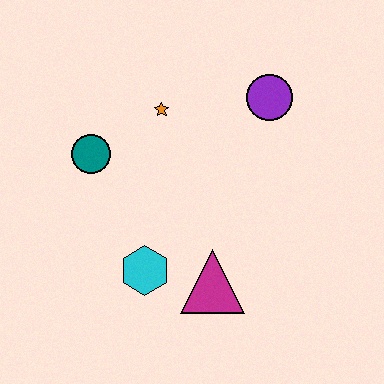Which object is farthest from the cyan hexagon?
The purple circle is farthest from the cyan hexagon.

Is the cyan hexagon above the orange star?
No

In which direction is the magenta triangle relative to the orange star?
The magenta triangle is below the orange star.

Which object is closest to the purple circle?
The orange star is closest to the purple circle.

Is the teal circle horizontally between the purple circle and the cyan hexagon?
No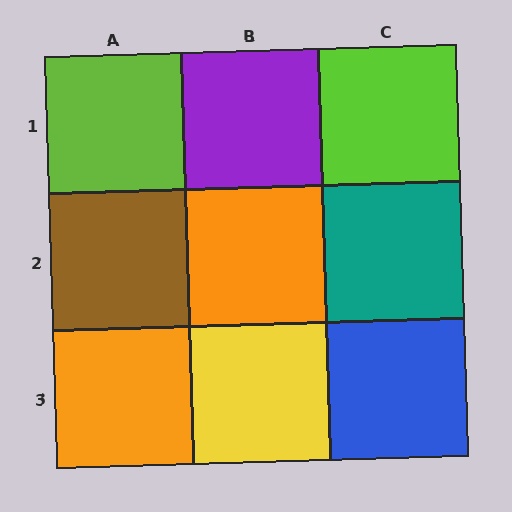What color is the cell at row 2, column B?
Orange.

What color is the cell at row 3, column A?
Orange.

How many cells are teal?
1 cell is teal.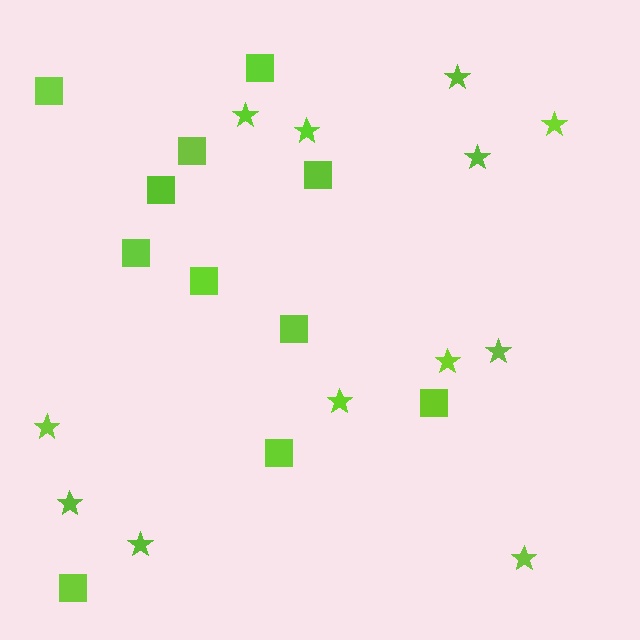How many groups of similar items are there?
There are 2 groups: one group of squares (11) and one group of stars (12).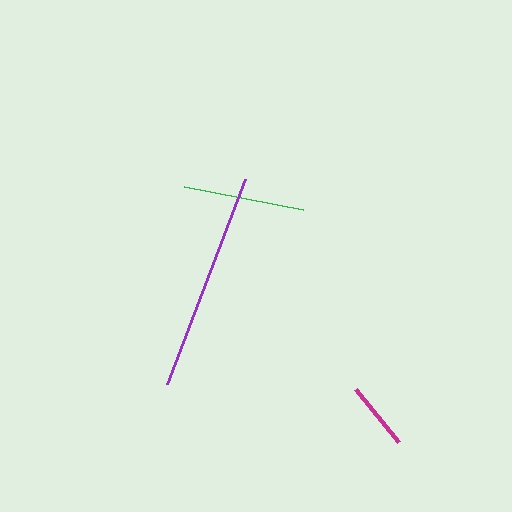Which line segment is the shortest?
The magenta line is the shortest at approximately 68 pixels.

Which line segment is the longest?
The purple line is the longest at approximately 219 pixels.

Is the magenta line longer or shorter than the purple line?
The purple line is longer than the magenta line.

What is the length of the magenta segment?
The magenta segment is approximately 68 pixels long.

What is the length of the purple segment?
The purple segment is approximately 219 pixels long.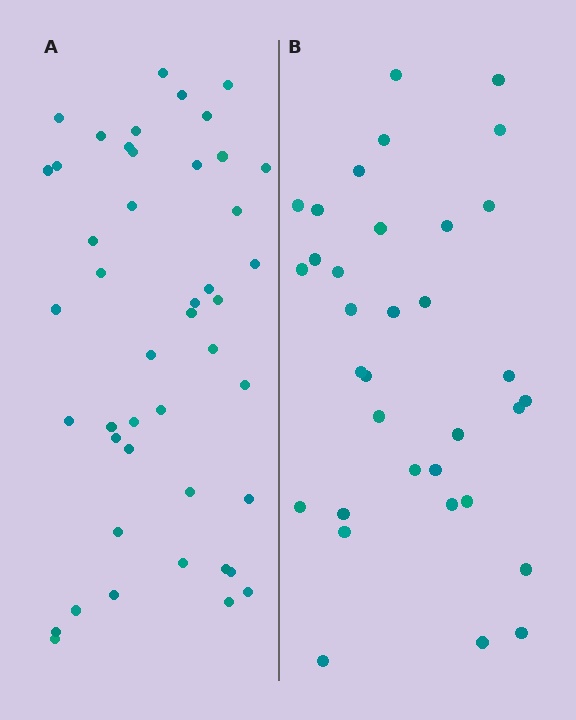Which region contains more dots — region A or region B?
Region A (the left region) has more dots.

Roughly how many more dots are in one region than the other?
Region A has roughly 12 or so more dots than region B.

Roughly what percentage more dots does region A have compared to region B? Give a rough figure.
About 30% more.